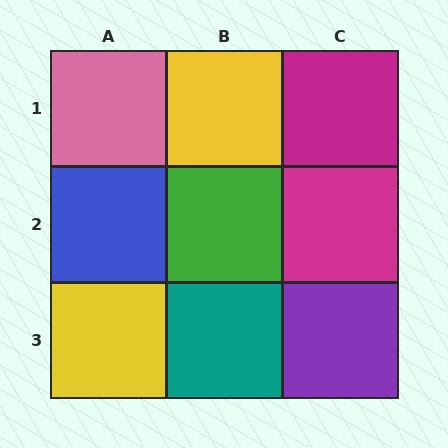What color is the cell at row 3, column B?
Teal.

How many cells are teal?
1 cell is teal.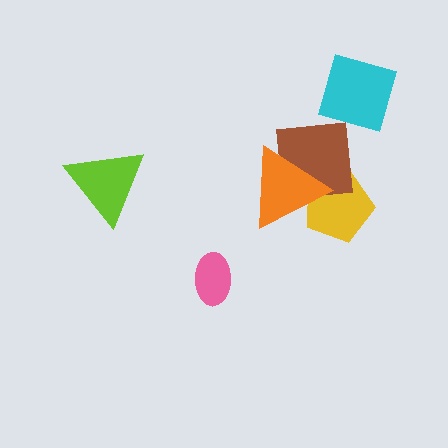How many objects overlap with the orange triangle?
2 objects overlap with the orange triangle.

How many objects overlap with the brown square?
3 objects overlap with the brown square.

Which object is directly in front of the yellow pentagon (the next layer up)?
The brown square is directly in front of the yellow pentagon.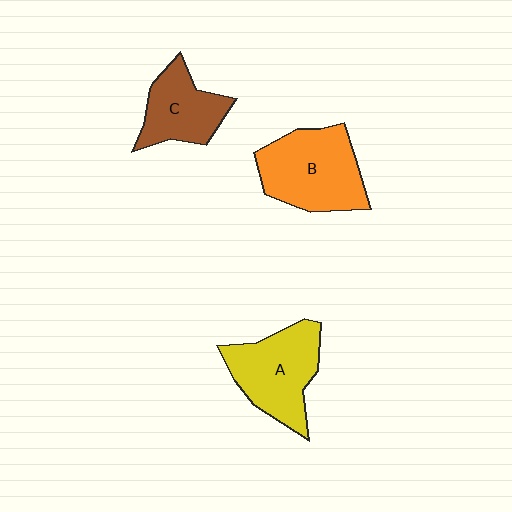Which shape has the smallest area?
Shape C (brown).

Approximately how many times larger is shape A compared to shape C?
Approximately 1.3 times.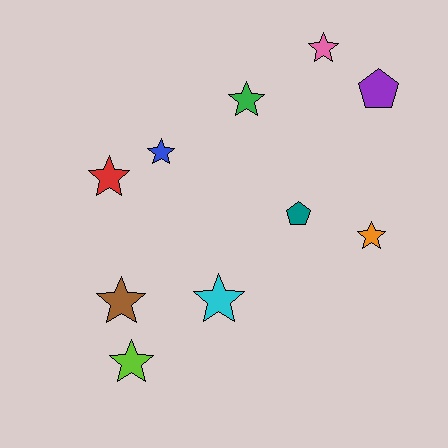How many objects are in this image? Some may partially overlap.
There are 10 objects.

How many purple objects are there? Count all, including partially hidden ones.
There is 1 purple object.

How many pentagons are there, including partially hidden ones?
There are 2 pentagons.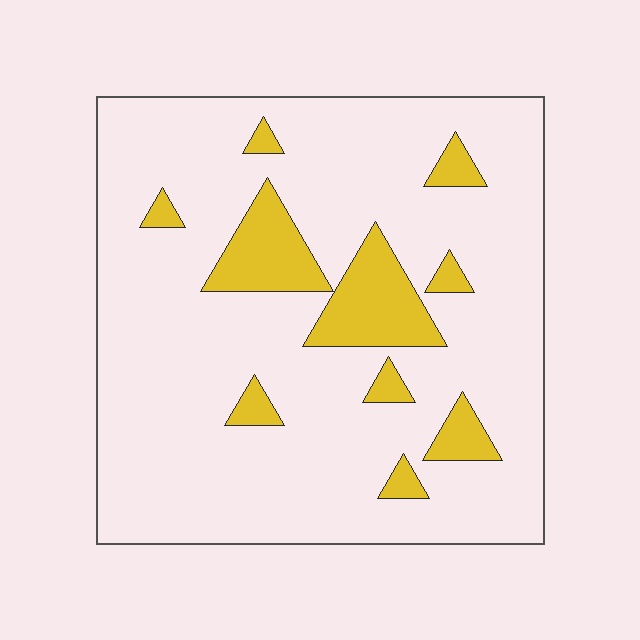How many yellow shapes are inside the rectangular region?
10.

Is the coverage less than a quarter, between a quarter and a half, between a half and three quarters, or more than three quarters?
Less than a quarter.